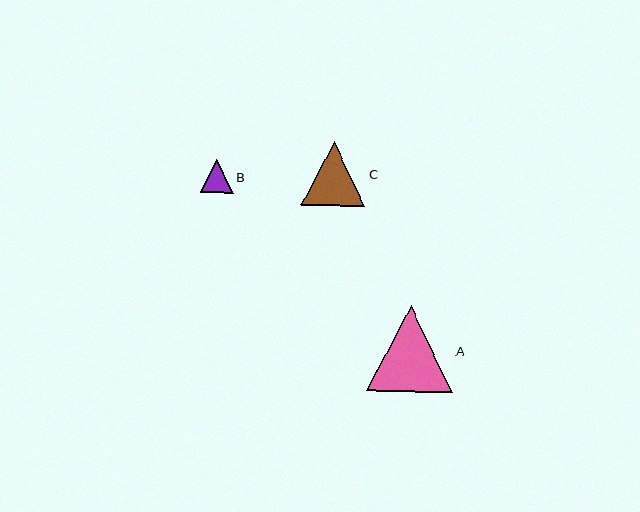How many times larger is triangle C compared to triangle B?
Triangle C is approximately 2.0 times the size of triangle B.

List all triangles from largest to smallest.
From largest to smallest: A, C, B.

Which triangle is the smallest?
Triangle B is the smallest with a size of approximately 33 pixels.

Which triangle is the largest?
Triangle A is the largest with a size of approximately 86 pixels.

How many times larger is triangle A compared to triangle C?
Triangle A is approximately 1.3 times the size of triangle C.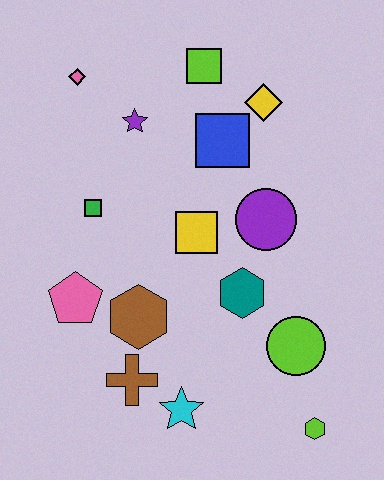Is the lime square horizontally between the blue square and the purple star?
Yes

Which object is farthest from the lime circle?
The pink diamond is farthest from the lime circle.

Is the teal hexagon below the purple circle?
Yes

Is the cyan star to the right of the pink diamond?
Yes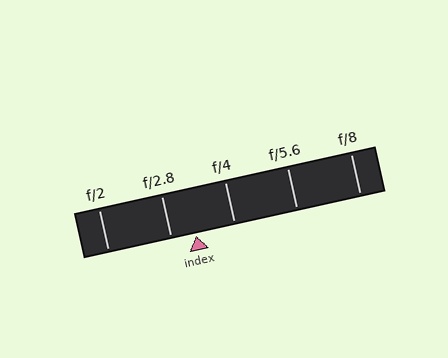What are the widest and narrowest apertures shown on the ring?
The widest aperture shown is f/2 and the narrowest is f/8.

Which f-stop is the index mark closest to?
The index mark is closest to f/2.8.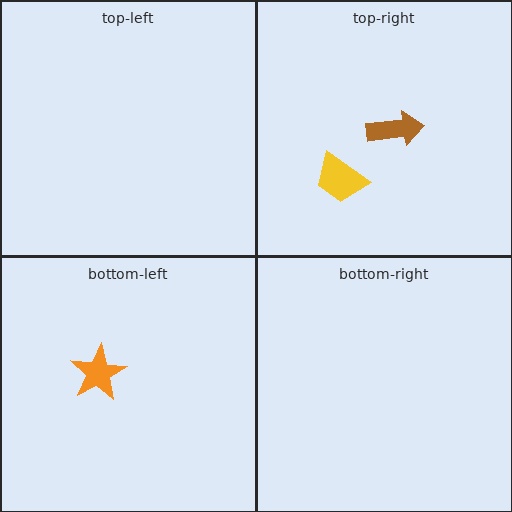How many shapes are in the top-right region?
2.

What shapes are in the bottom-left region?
The orange star.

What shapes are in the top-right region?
The brown arrow, the yellow trapezoid.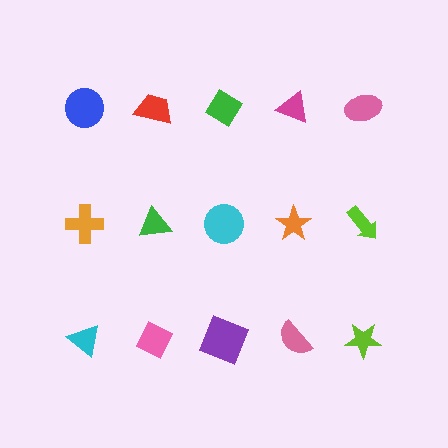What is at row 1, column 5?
A pink ellipse.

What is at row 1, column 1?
A blue circle.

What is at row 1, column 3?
A green diamond.